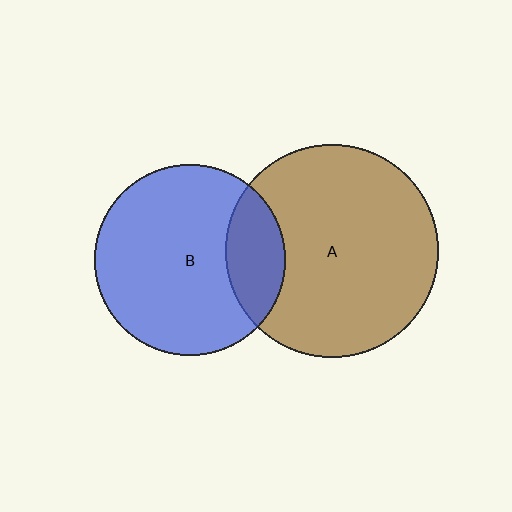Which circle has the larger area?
Circle A (brown).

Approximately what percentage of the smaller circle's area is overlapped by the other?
Approximately 20%.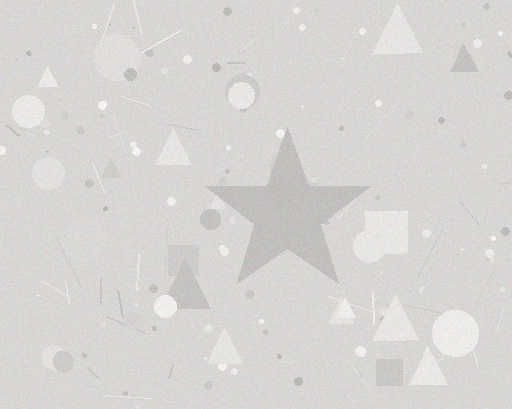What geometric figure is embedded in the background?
A star is embedded in the background.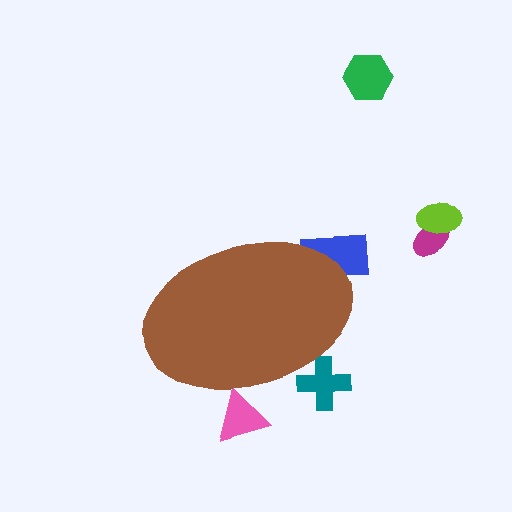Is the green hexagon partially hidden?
No, the green hexagon is fully visible.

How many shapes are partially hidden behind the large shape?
3 shapes are partially hidden.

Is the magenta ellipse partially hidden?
No, the magenta ellipse is fully visible.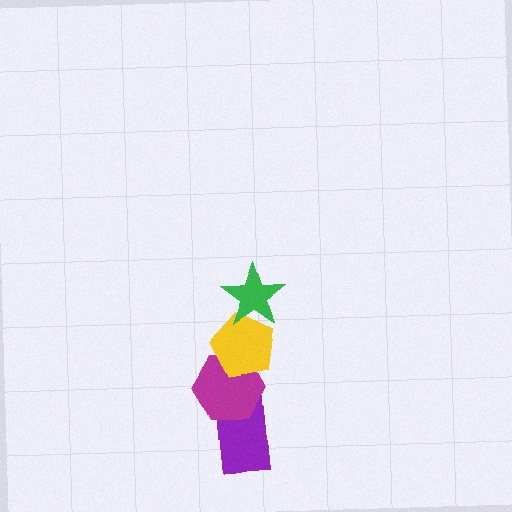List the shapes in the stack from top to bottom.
From top to bottom: the green star, the yellow pentagon, the magenta hexagon, the purple rectangle.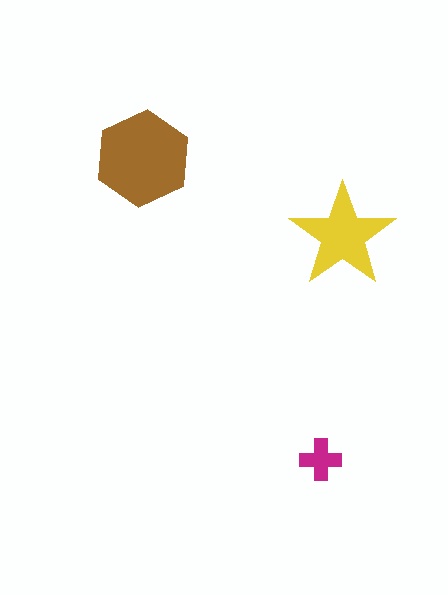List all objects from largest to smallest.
The brown hexagon, the yellow star, the magenta cross.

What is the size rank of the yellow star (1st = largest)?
2nd.